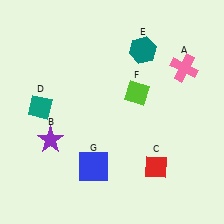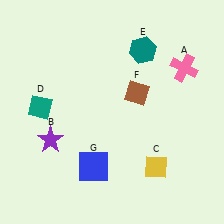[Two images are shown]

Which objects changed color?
C changed from red to yellow. F changed from lime to brown.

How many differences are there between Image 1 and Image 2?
There are 2 differences between the two images.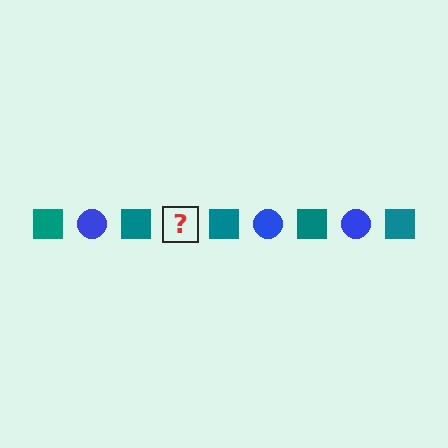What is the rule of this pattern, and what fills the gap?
The rule is that the pattern alternates between teal square and blue circle. The gap should be filled with a blue circle.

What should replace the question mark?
The question mark should be replaced with a blue circle.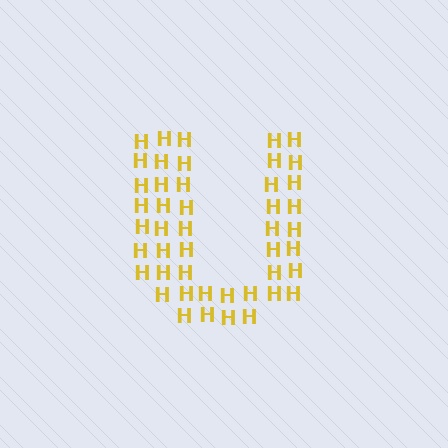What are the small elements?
The small elements are letter H's.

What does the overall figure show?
The overall figure shows the letter U.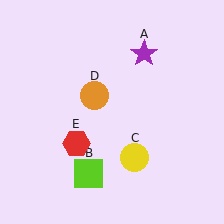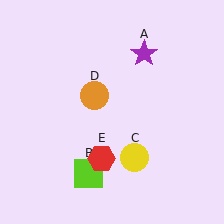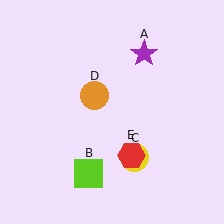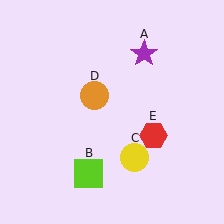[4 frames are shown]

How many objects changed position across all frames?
1 object changed position: red hexagon (object E).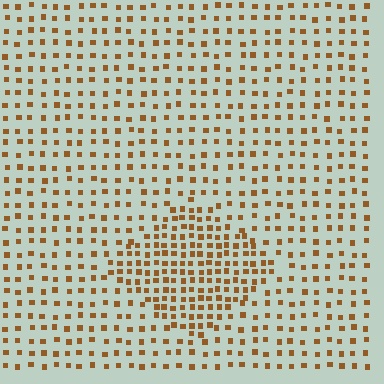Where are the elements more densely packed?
The elements are more densely packed inside the diamond boundary.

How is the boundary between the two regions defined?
The boundary is defined by a change in element density (approximately 1.9x ratio). All elements are the same color, size, and shape.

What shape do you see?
I see a diamond.